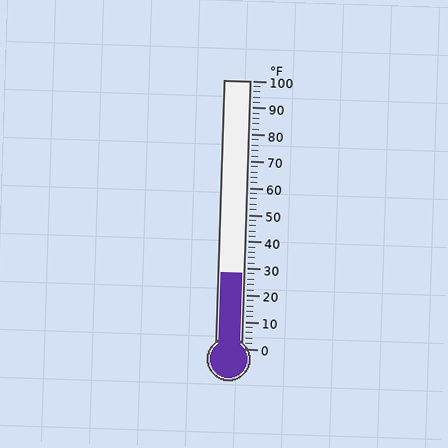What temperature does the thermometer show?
The thermometer shows approximately 28°F.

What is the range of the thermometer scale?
The thermometer scale ranges from 0°F to 100°F.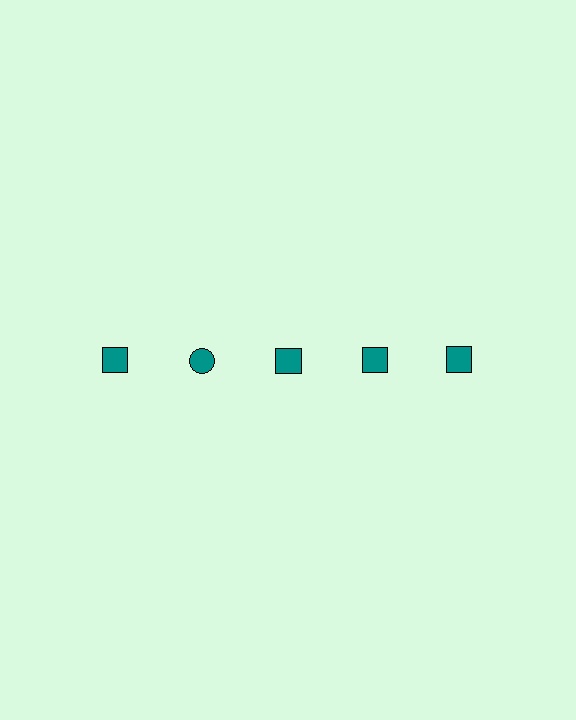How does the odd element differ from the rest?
It has a different shape: circle instead of square.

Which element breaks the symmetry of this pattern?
The teal circle in the top row, second from left column breaks the symmetry. All other shapes are teal squares.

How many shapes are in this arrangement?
There are 5 shapes arranged in a grid pattern.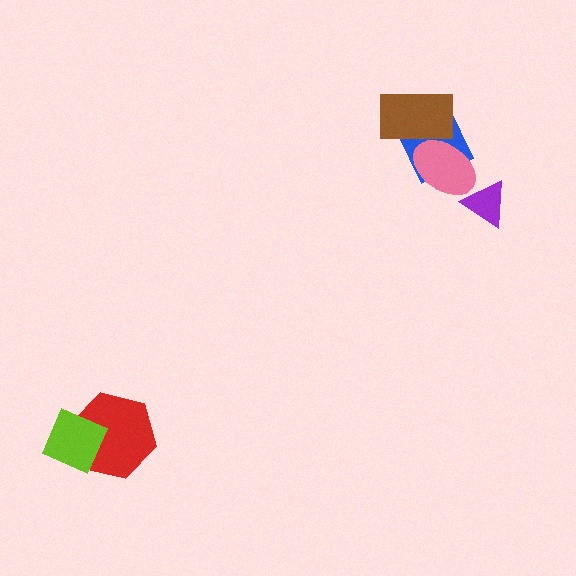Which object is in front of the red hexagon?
The lime diamond is in front of the red hexagon.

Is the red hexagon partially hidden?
Yes, it is partially covered by another shape.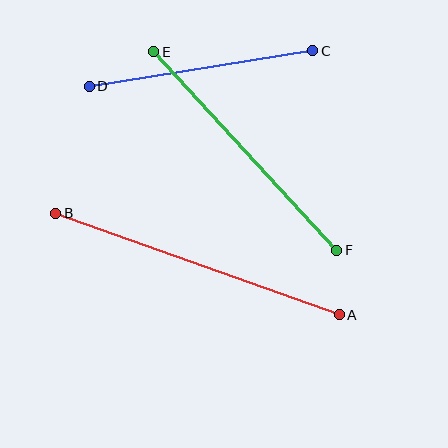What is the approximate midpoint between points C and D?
The midpoint is at approximately (201, 69) pixels.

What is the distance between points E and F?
The distance is approximately 270 pixels.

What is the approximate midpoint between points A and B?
The midpoint is at approximately (197, 264) pixels.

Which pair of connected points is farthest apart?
Points A and B are farthest apart.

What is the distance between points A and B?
The distance is approximately 301 pixels.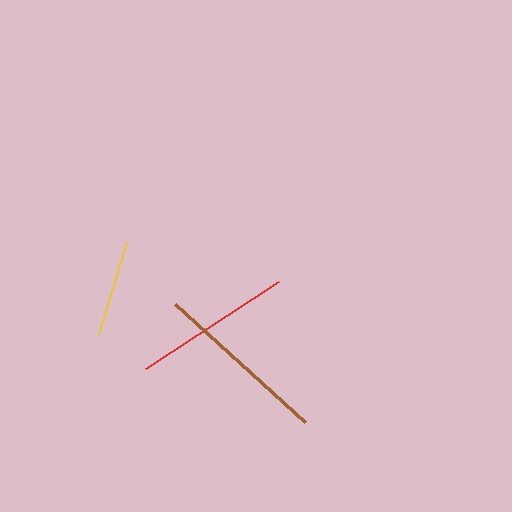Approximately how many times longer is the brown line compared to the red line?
The brown line is approximately 1.1 times the length of the red line.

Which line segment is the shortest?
The yellow line is the shortest at approximately 96 pixels.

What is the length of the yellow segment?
The yellow segment is approximately 96 pixels long.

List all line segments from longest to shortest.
From longest to shortest: brown, red, yellow.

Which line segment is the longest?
The brown line is the longest at approximately 176 pixels.